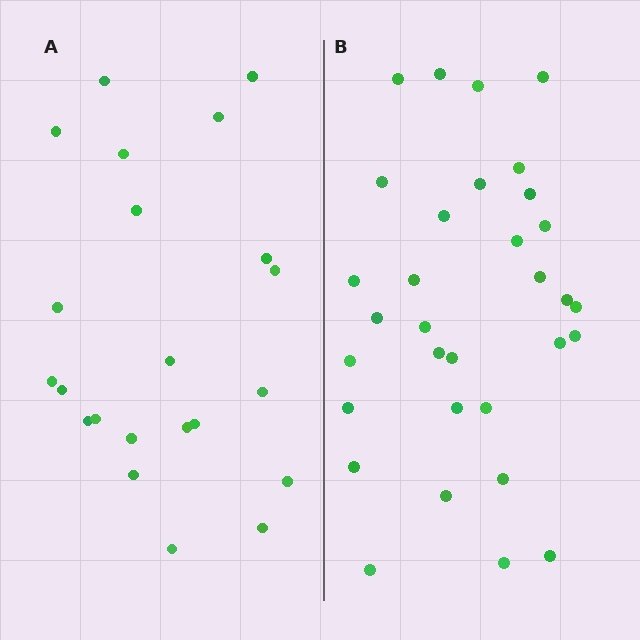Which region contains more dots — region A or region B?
Region B (the right region) has more dots.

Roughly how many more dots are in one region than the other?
Region B has roughly 10 or so more dots than region A.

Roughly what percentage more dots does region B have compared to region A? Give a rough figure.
About 45% more.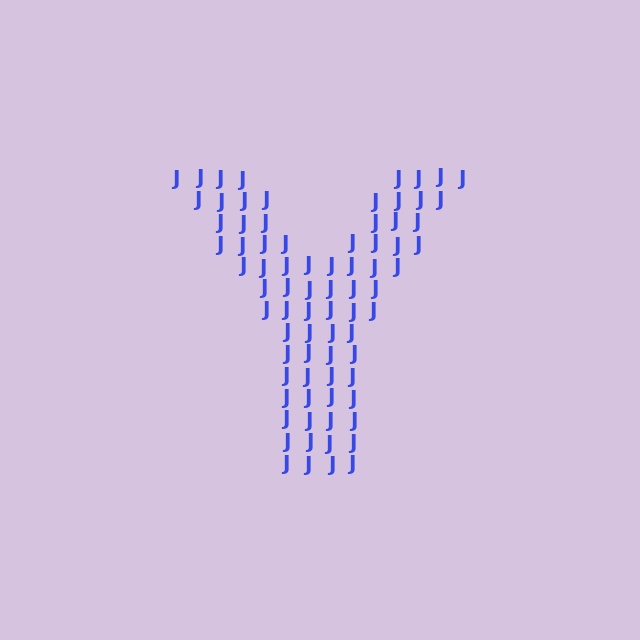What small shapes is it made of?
It is made of small letter J's.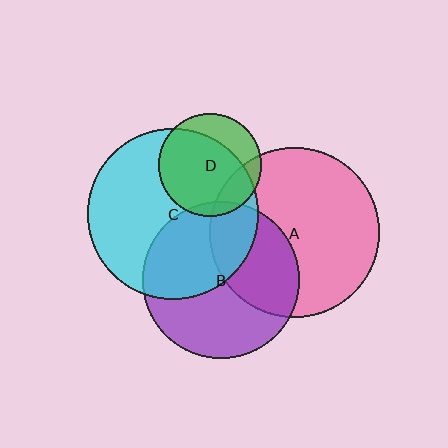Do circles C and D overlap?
Yes.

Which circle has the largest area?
Circle C (cyan).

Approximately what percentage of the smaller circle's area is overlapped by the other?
Approximately 75%.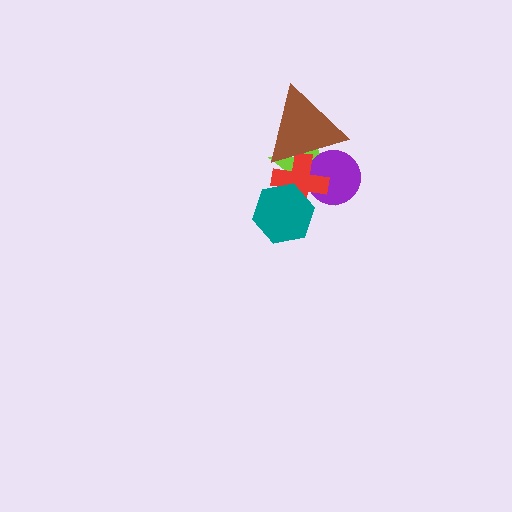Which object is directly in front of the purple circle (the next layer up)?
The red cross is directly in front of the purple circle.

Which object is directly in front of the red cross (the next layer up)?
The teal hexagon is directly in front of the red cross.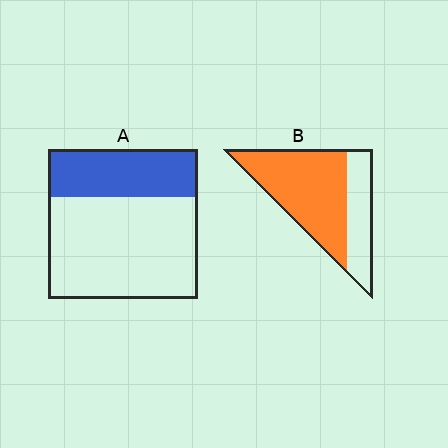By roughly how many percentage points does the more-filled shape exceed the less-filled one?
By roughly 35 percentage points (B over A).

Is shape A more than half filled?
No.